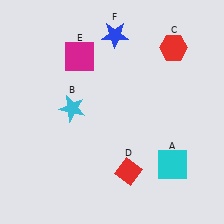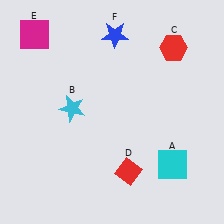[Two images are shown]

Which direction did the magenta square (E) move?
The magenta square (E) moved left.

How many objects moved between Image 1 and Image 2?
1 object moved between the two images.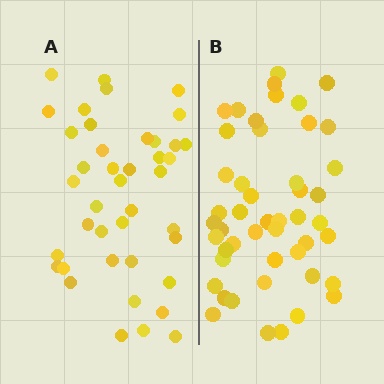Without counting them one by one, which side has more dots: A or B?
Region B (the right region) has more dots.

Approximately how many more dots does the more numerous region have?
Region B has roughly 8 or so more dots than region A.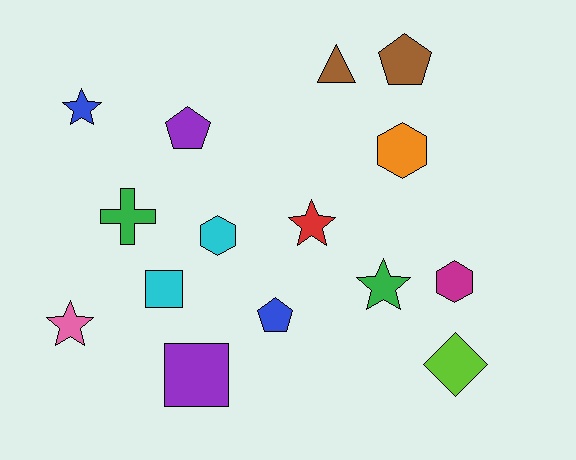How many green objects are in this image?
There are 2 green objects.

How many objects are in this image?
There are 15 objects.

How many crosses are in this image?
There is 1 cross.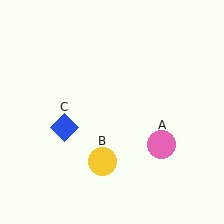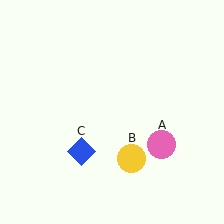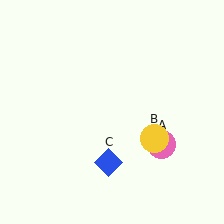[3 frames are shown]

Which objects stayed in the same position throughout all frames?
Pink circle (object A) remained stationary.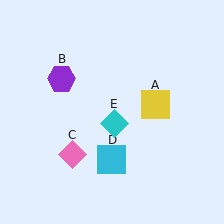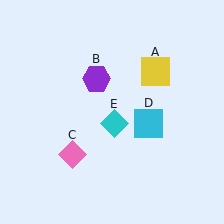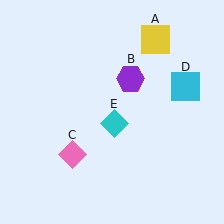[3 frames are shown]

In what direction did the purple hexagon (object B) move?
The purple hexagon (object B) moved right.